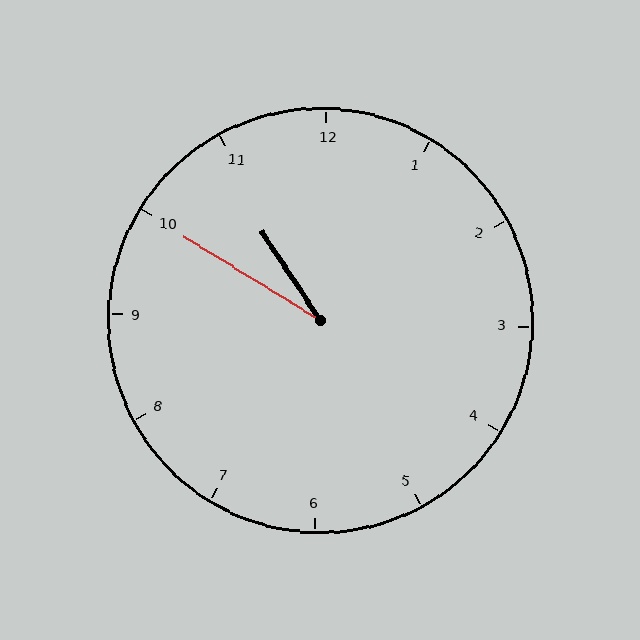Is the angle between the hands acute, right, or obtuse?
It is acute.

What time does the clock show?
10:50.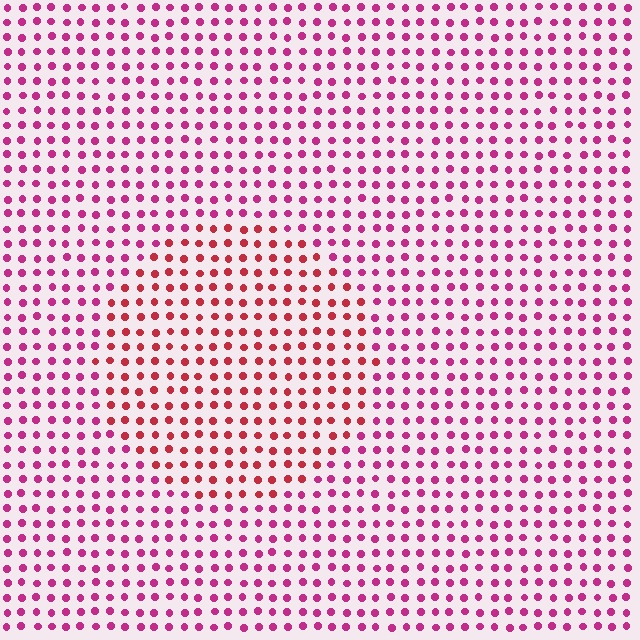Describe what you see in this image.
The image is filled with small magenta elements in a uniform arrangement. A circle-shaped region is visible where the elements are tinted to a slightly different hue, forming a subtle color boundary.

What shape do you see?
I see a circle.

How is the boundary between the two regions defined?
The boundary is defined purely by a slight shift in hue (about 30 degrees). Spacing, size, and orientation are identical on both sides.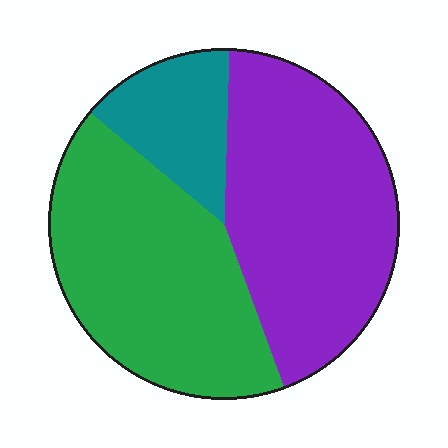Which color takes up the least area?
Teal, at roughly 15%.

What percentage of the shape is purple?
Purple covers around 45% of the shape.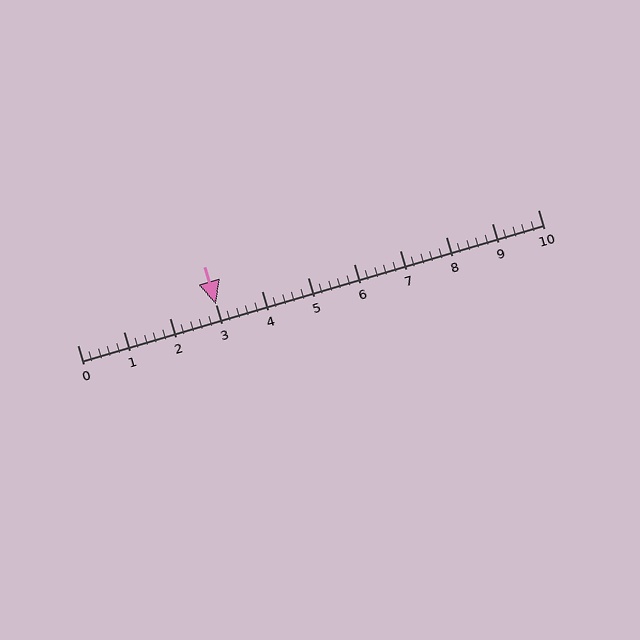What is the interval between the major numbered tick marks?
The major tick marks are spaced 1 units apart.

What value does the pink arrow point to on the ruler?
The pink arrow points to approximately 3.0.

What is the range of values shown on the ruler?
The ruler shows values from 0 to 10.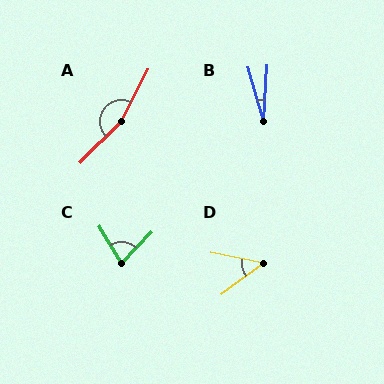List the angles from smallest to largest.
B (20°), D (48°), C (76°), A (162°).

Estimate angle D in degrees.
Approximately 48 degrees.